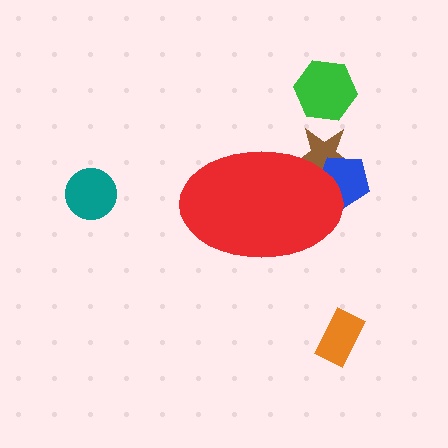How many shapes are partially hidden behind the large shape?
2 shapes are partially hidden.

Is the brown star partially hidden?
Yes, the brown star is partially hidden behind the red ellipse.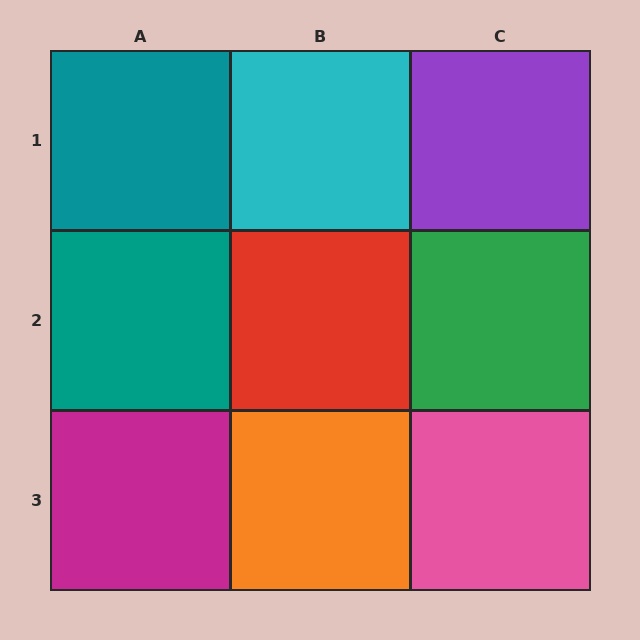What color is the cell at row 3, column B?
Orange.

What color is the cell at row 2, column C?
Green.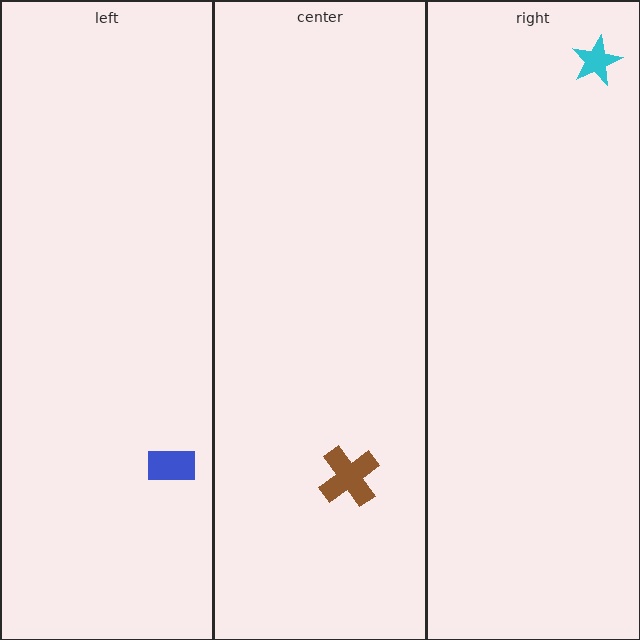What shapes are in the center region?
The brown cross.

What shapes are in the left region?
The blue rectangle.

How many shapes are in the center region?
1.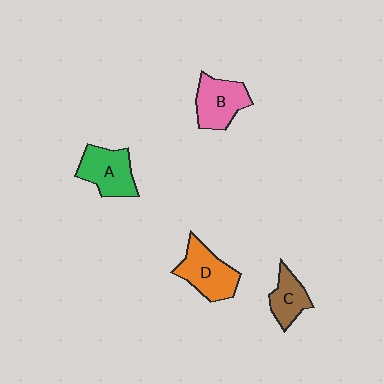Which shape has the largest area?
Shape D (orange).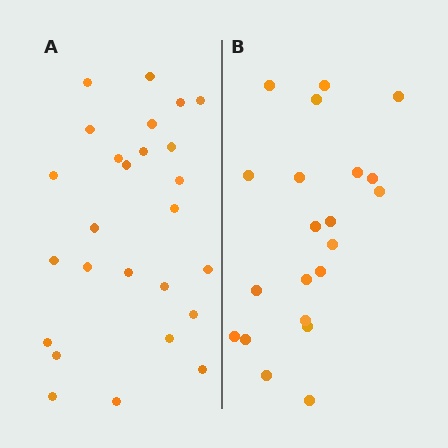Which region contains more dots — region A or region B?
Region A (the left region) has more dots.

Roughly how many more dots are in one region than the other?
Region A has about 5 more dots than region B.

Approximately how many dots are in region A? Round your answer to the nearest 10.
About 30 dots. (The exact count is 26, which rounds to 30.)